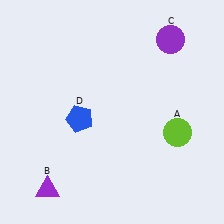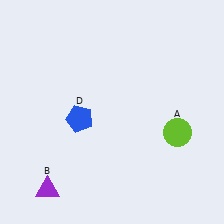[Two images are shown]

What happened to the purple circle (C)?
The purple circle (C) was removed in Image 2. It was in the top-right area of Image 1.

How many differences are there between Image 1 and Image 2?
There is 1 difference between the two images.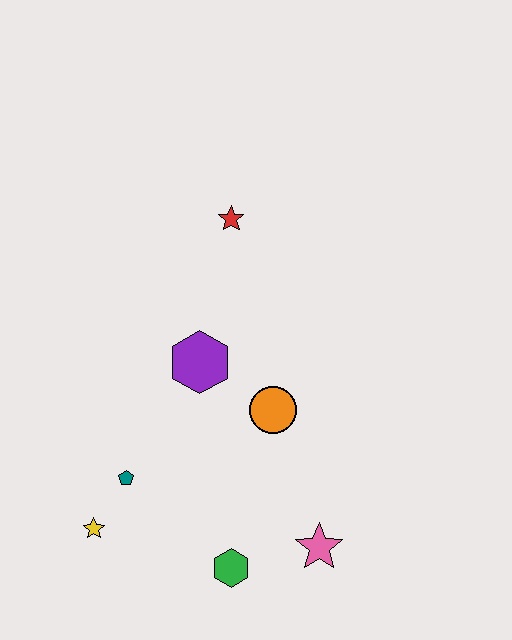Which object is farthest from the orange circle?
The yellow star is farthest from the orange circle.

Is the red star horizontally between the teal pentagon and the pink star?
Yes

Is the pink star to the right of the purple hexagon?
Yes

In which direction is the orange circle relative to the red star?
The orange circle is below the red star.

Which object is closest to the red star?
The purple hexagon is closest to the red star.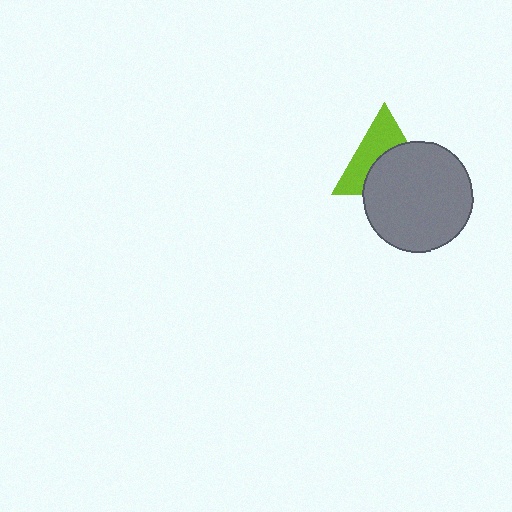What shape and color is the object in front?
The object in front is a gray circle.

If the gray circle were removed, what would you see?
You would see the complete lime triangle.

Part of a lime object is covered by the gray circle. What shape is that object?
It is a triangle.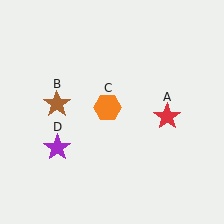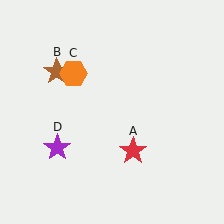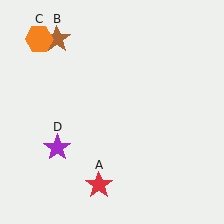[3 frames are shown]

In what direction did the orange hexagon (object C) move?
The orange hexagon (object C) moved up and to the left.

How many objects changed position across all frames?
3 objects changed position: red star (object A), brown star (object B), orange hexagon (object C).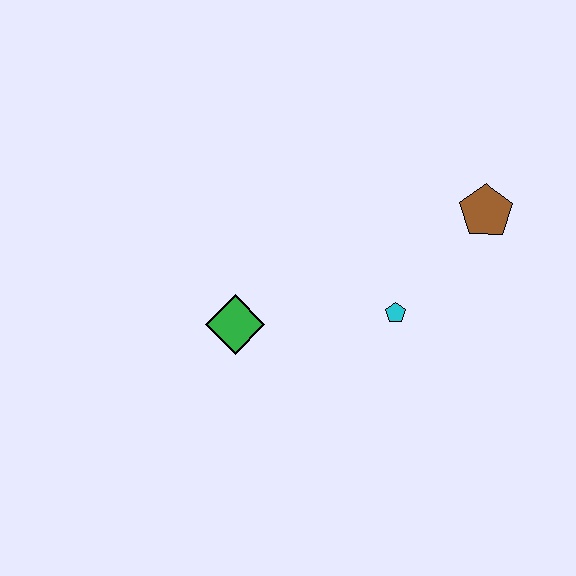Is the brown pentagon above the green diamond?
Yes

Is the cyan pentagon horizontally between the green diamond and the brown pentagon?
Yes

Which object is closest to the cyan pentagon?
The brown pentagon is closest to the cyan pentagon.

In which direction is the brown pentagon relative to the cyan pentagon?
The brown pentagon is above the cyan pentagon.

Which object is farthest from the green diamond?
The brown pentagon is farthest from the green diamond.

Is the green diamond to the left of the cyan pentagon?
Yes